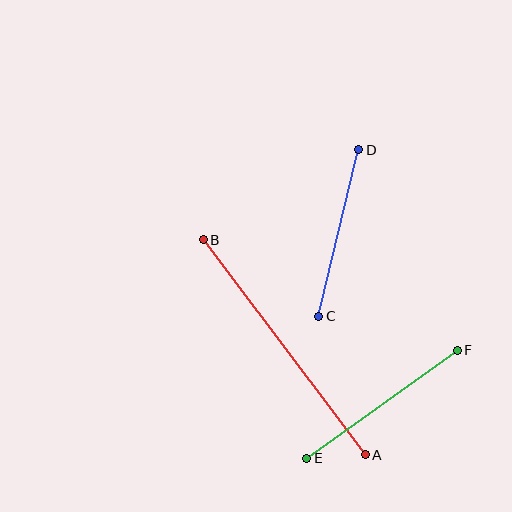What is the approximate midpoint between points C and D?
The midpoint is at approximately (339, 233) pixels.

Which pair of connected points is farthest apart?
Points A and B are farthest apart.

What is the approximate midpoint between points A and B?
The midpoint is at approximately (284, 347) pixels.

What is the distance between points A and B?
The distance is approximately 269 pixels.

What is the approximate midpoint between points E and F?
The midpoint is at approximately (382, 404) pixels.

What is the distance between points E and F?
The distance is approximately 185 pixels.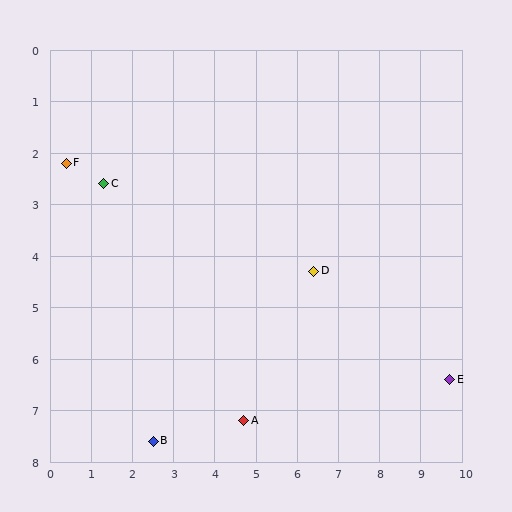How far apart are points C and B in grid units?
Points C and B are about 5.1 grid units apart.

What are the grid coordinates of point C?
Point C is at approximately (1.3, 2.6).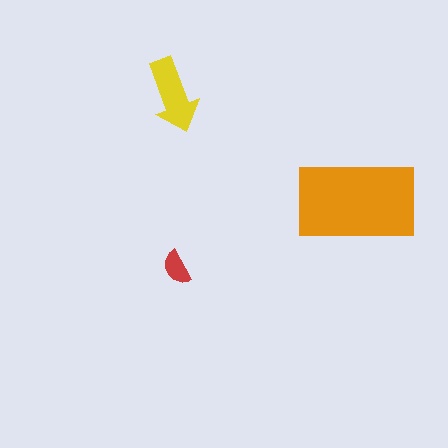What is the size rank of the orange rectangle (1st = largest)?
1st.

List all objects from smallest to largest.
The red semicircle, the yellow arrow, the orange rectangle.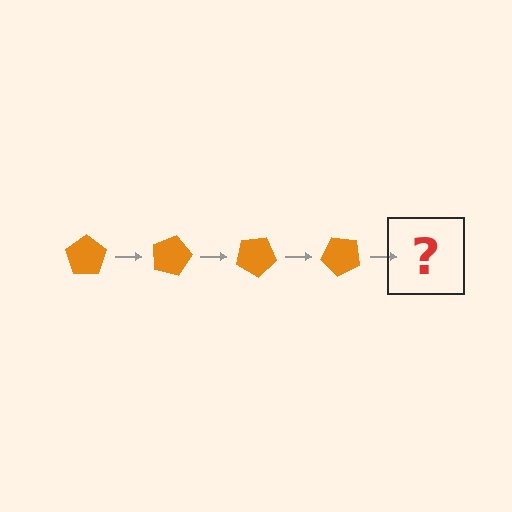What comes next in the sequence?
The next element should be an orange pentagon rotated 60 degrees.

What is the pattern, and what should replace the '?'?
The pattern is that the pentagon rotates 15 degrees each step. The '?' should be an orange pentagon rotated 60 degrees.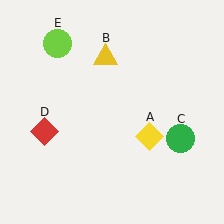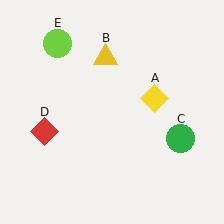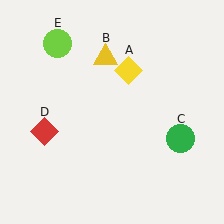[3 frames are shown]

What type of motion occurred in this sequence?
The yellow diamond (object A) rotated counterclockwise around the center of the scene.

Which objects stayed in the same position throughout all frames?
Yellow triangle (object B) and green circle (object C) and red diamond (object D) and lime circle (object E) remained stationary.